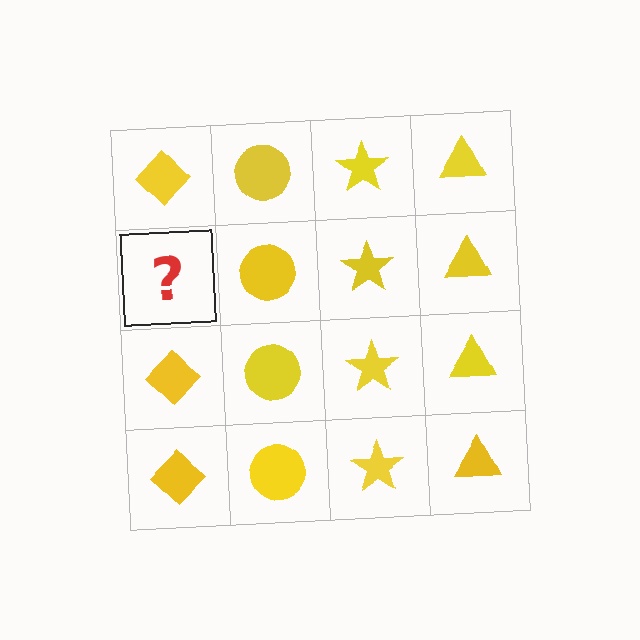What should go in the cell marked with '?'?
The missing cell should contain a yellow diamond.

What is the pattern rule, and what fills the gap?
The rule is that each column has a consistent shape. The gap should be filled with a yellow diamond.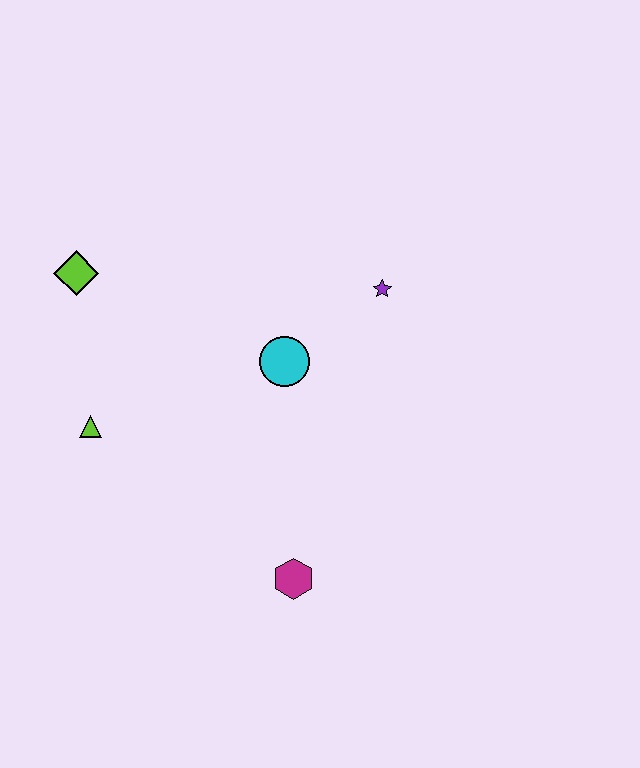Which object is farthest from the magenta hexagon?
The lime diamond is farthest from the magenta hexagon.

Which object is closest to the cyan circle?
The purple star is closest to the cyan circle.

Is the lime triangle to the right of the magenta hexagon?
No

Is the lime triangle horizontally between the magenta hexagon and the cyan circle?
No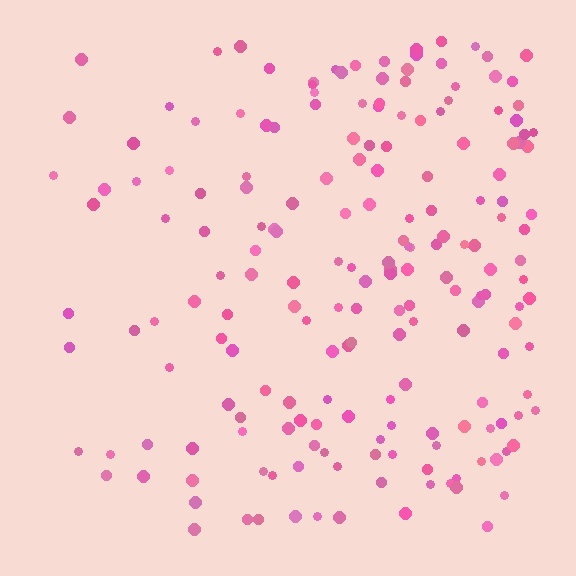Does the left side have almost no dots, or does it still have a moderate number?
Still a moderate number, just noticeably fewer than the right.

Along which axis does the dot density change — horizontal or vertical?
Horizontal.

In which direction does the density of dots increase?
From left to right, with the right side densest.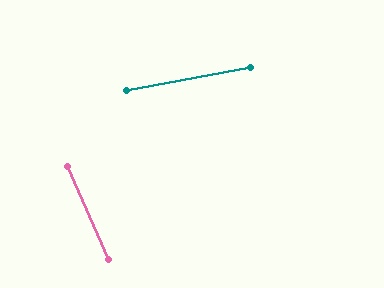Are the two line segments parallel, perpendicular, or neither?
Neither parallel nor perpendicular — they differ by about 76°.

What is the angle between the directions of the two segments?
Approximately 76 degrees.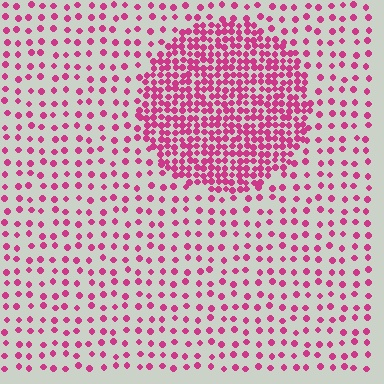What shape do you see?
I see a circle.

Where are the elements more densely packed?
The elements are more densely packed inside the circle boundary.